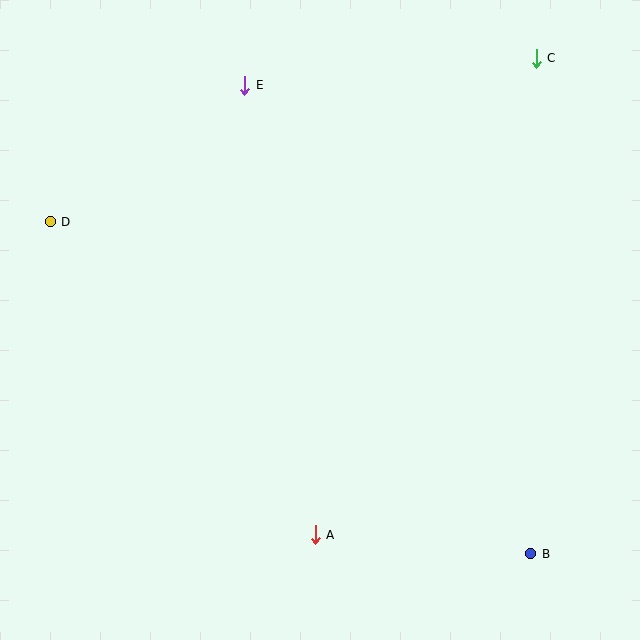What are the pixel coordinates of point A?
Point A is at (315, 535).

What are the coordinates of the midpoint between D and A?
The midpoint between D and A is at (183, 378).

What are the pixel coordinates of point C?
Point C is at (536, 58).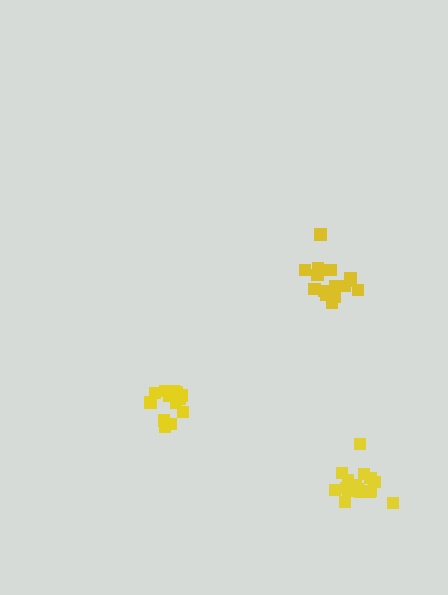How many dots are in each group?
Group 1: 13 dots, Group 2: 15 dots, Group 3: 16 dots (44 total).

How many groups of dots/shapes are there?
There are 3 groups.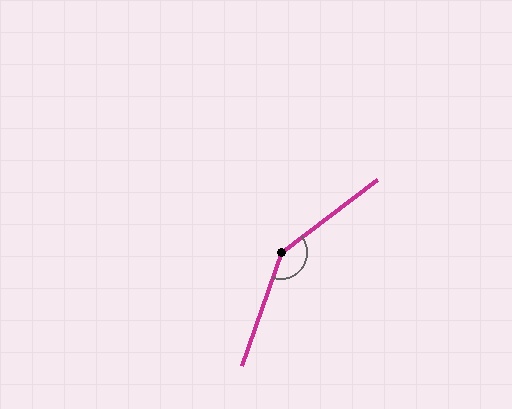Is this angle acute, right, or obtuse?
It is obtuse.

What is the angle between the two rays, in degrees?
Approximately 147 degrees.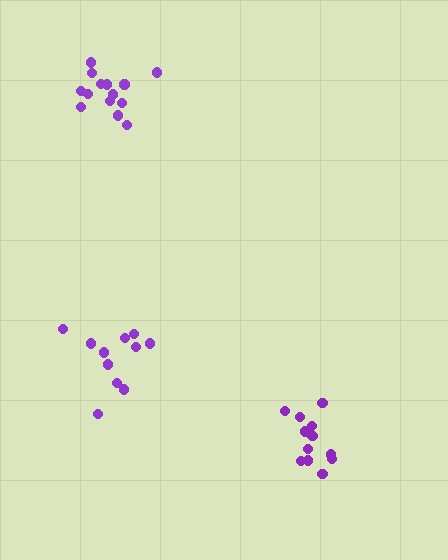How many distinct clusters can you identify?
There are 3 distinct clusters.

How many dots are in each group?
Group 1: 14 dots, Group 2: 11 dots, Group 3: 12 dots (37 total).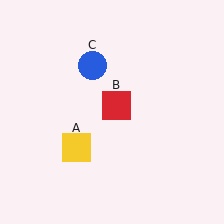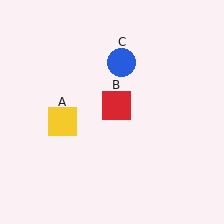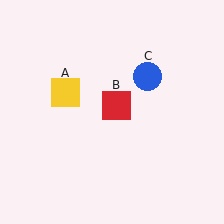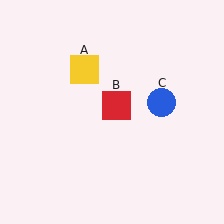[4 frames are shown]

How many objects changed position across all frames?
2 objects changed position: yellow square (object A), blue circle (object C).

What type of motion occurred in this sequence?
The yellow square (object A), blue circle (object C) rotated clockwise around the center of the scene.